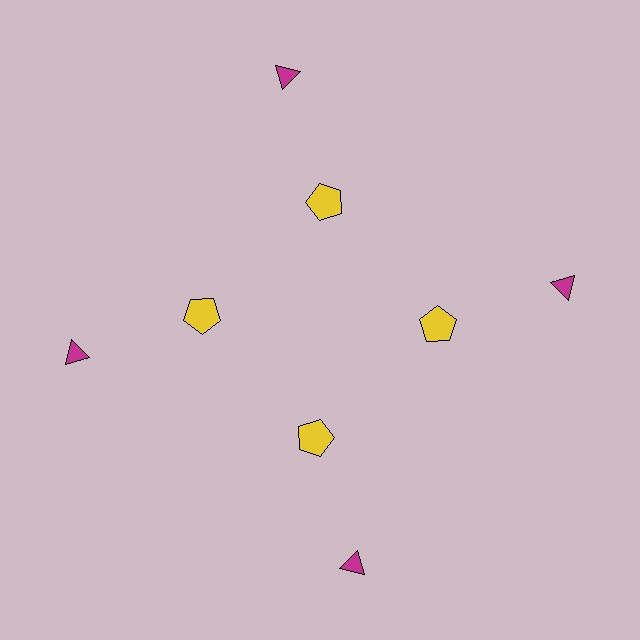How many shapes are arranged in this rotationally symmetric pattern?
There are 8 shapes, arranged in 4 groups of 2.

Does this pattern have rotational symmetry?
Yes, this pattern has 4-fold rotational symmetry. It looks the same after rotating 90 degrees around the center.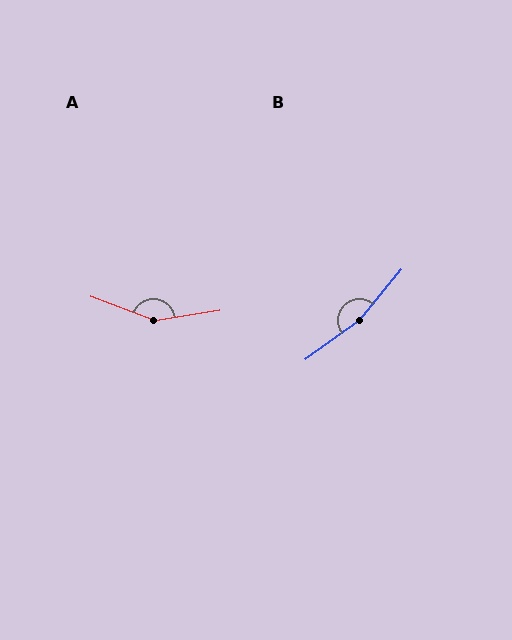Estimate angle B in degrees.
Approximately 166 degrees.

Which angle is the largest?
B, at approximately 166 degrees.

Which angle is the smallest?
A, at approximately 150 degrees.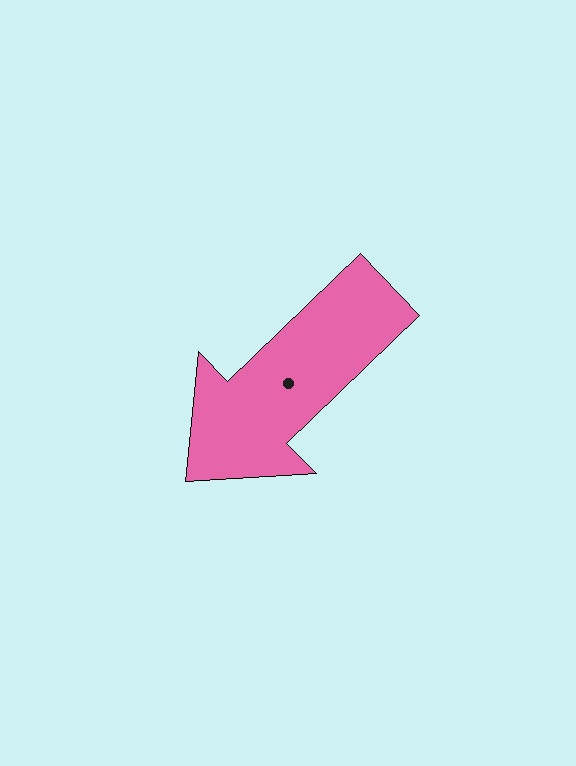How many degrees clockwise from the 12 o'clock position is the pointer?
Approximately 226 degrees.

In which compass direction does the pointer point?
Southwest.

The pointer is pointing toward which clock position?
Roughly 8 o'clock.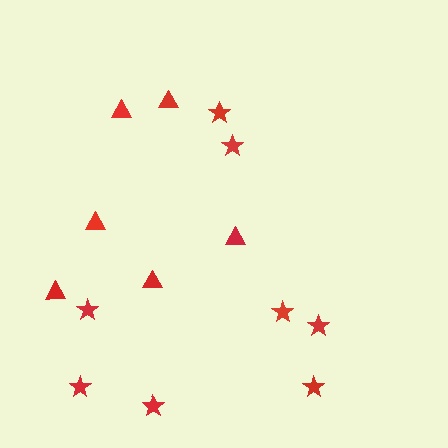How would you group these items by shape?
There are 2 groups: one group of stars (8) and one group of triangles (6).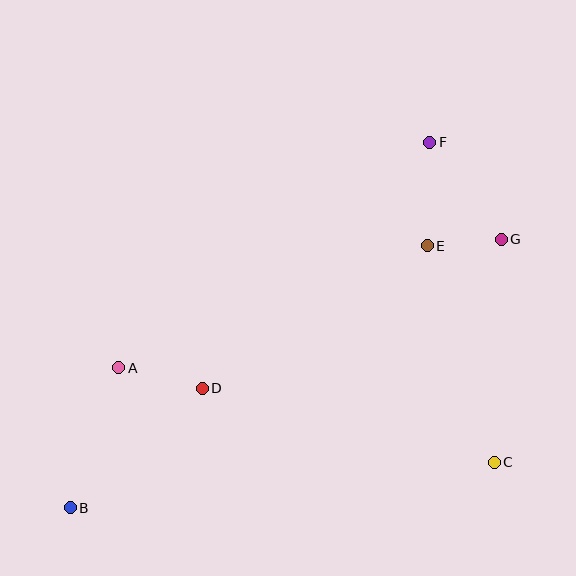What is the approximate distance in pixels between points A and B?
The distance between A and B is approximately 148 pixels.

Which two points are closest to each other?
Points E and G are closest to each other.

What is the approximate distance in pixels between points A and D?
The distance between A and D is approximately 86 pixels.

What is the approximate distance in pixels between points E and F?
The distance between E and F is approximately 104 pixels.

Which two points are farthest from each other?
Points B and F are farthest from each other.